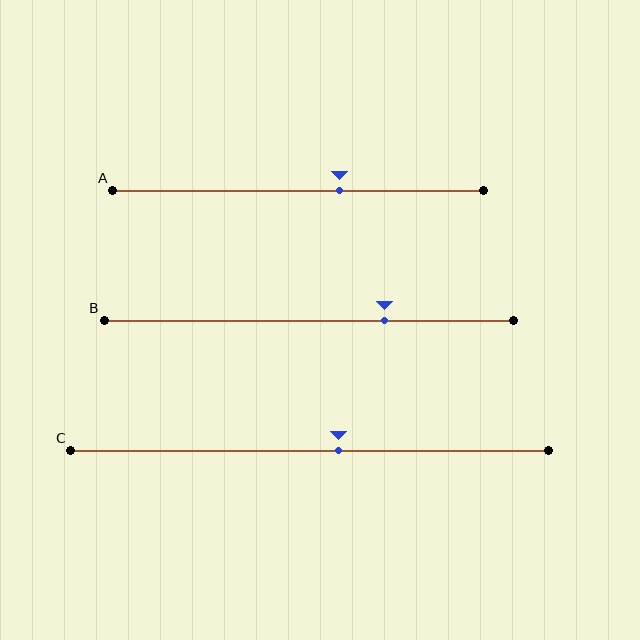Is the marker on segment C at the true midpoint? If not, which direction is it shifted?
No, the marker on segment C is shifted to the right by about 6% of the segment length.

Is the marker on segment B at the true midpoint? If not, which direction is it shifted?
No, the marker on segment B is shifted to the right by about 18% of the segment length.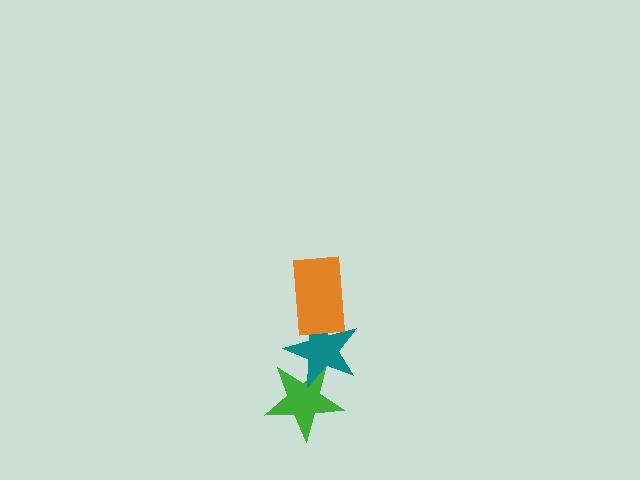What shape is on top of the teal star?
The orange rectangle is on top of the teal star.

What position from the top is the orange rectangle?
The orange rectangle is 1st from the top.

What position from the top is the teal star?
The teal star is 2nd from the top.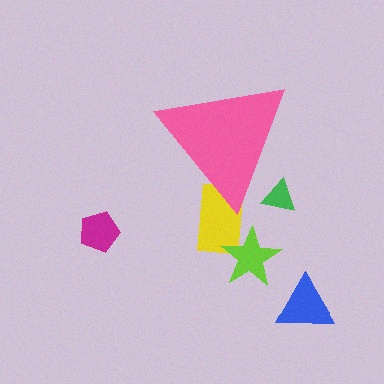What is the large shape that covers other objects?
A pink triangle.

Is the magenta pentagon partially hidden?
No, the magenta pentagon is fully visible.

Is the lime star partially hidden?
No, the lime star is fully visible.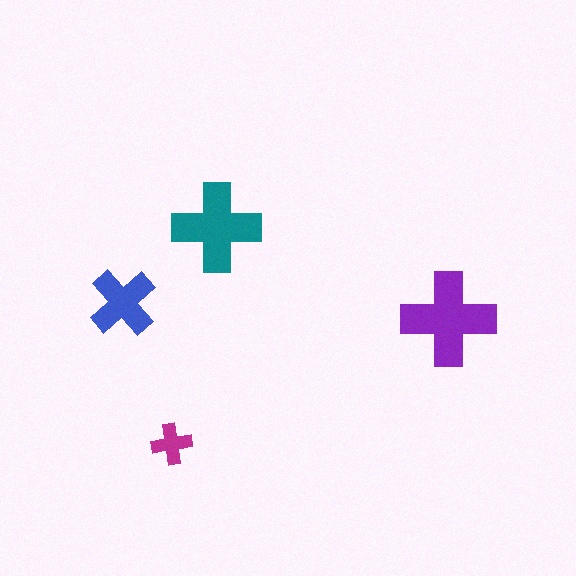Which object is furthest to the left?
The blue cross is leftmost.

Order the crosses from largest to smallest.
the purple one, the teal one, the blue one, the magenta one.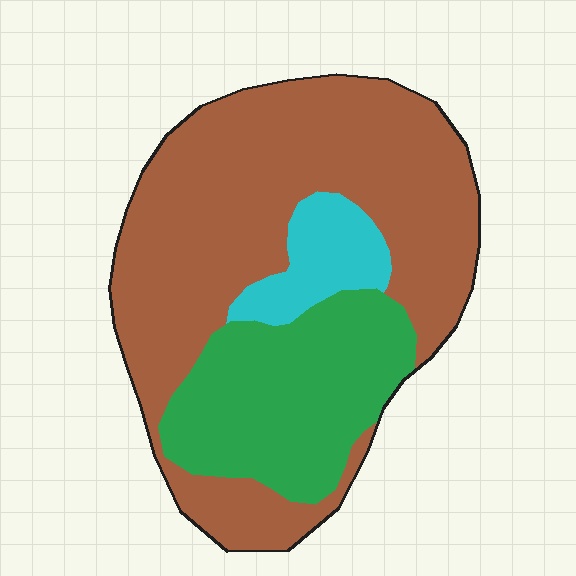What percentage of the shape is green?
Green takes up about one quarter (1/4) of the shape.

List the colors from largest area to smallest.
From largest to smallest: brown, green, cyan.